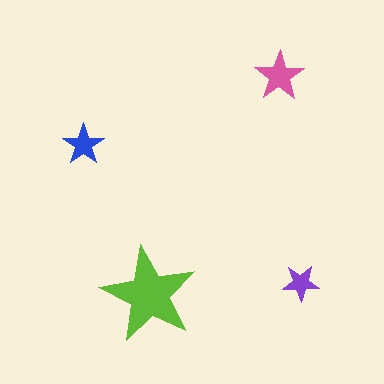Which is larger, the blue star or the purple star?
The blue one.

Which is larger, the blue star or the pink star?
The pink one.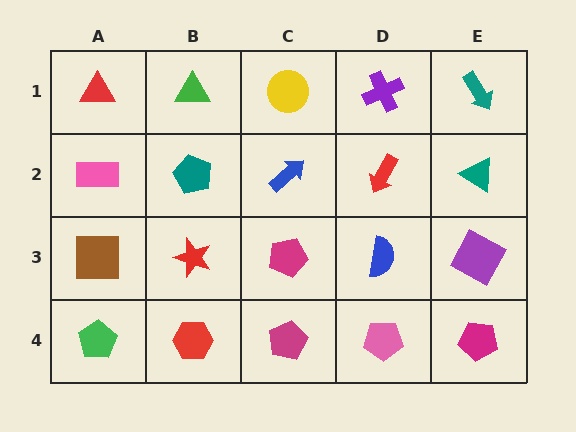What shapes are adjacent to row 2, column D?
A purple cross (row 1, column D), a blue semicircle (row 3, column D), a blue arrow (row 2, column C), a teal triangle (row 2, column E).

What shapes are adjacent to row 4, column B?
A red star (row 3, column B), a green pentagon (row 4, column A), a magenta pentagon (row 4, column C).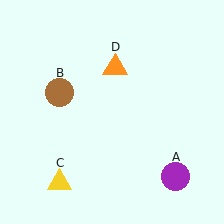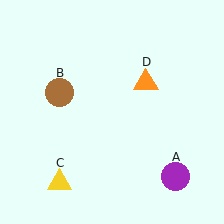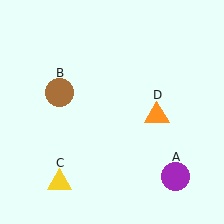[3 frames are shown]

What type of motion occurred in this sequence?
The orange triangle (object D) rotated clockwise around the center of the scene.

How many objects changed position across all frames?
1 object changed position: orange triangle (object D).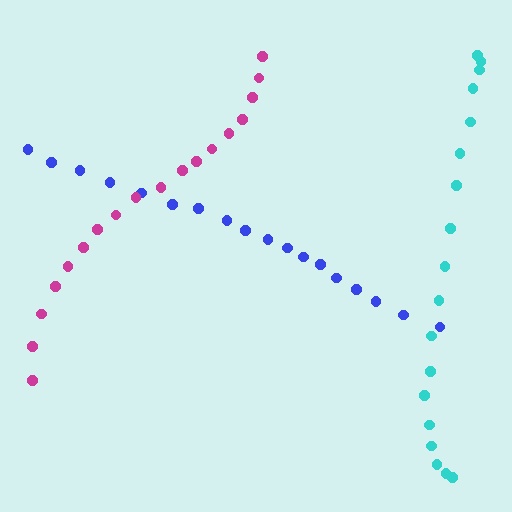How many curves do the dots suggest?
There are 3 distinct paths.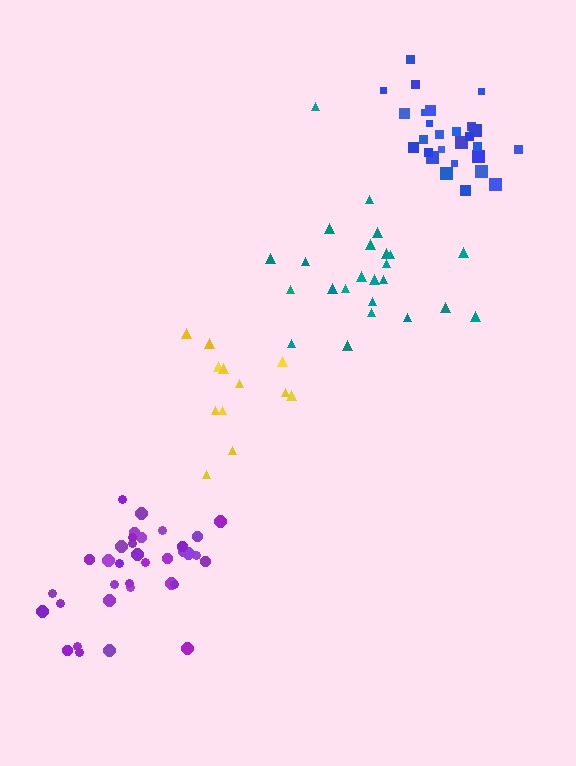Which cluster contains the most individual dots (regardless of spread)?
Purple (35).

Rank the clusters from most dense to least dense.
blue, purple, yellow, teal.